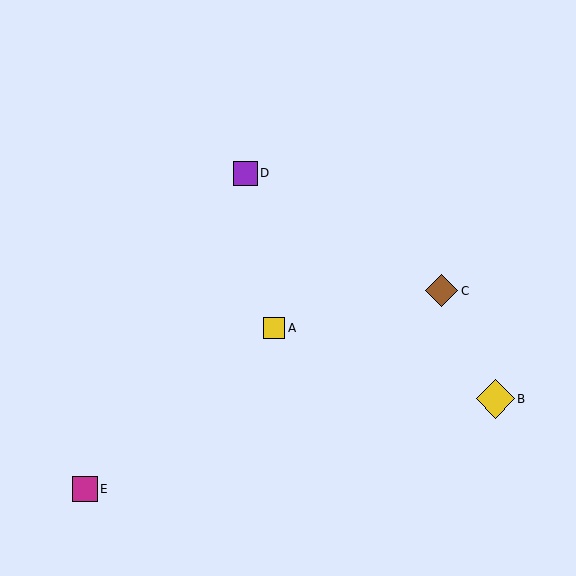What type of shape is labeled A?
Shape A is a yellow square.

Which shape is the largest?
The yellow diamond (labeled B) is the largest.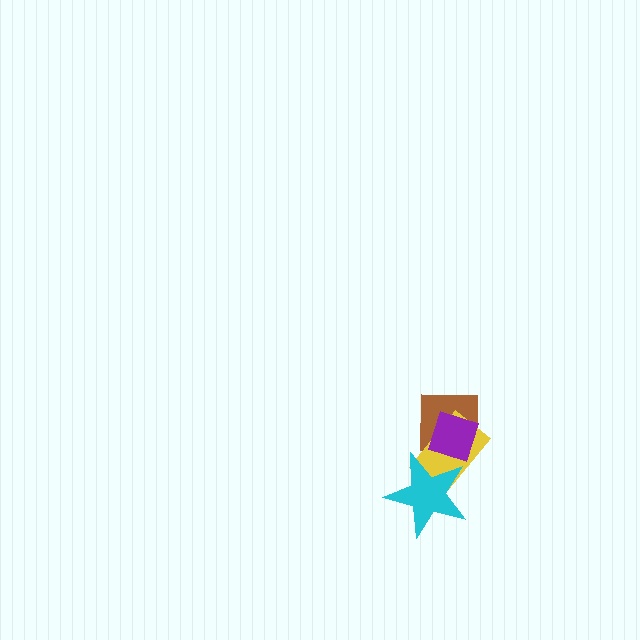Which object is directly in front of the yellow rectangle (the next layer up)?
The purple diamond is directly in front of the yellow rectangle.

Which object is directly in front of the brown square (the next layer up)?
The yellow rectangle is directly in front of the brown square.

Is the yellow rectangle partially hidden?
Yes, it is partially covered by another shape.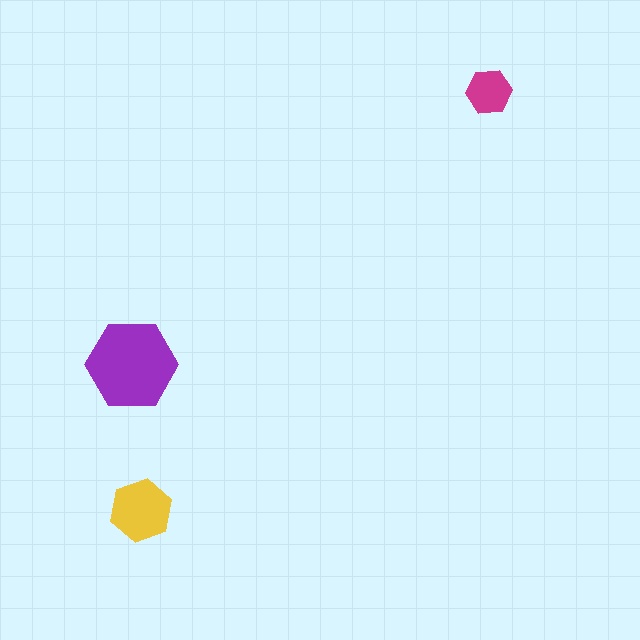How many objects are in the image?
There are 3 objects in the image.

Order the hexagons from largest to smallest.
the purple one, the yellow one, the magenta one.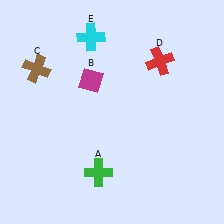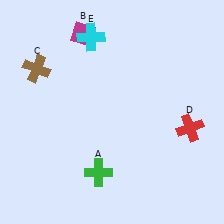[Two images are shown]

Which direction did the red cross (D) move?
The red cross (D) moved down.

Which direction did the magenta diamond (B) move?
The magenta diamond (B) moved up.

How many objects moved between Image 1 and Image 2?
2 objects moved between the two images.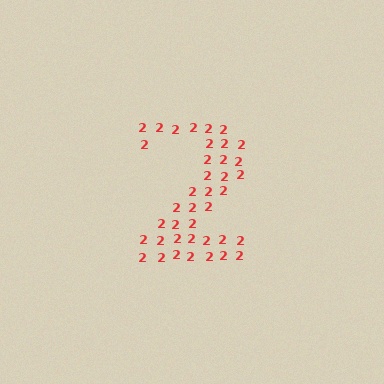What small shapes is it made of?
It is made of small digit 2's.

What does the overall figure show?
The overall figure shows the digit 2.